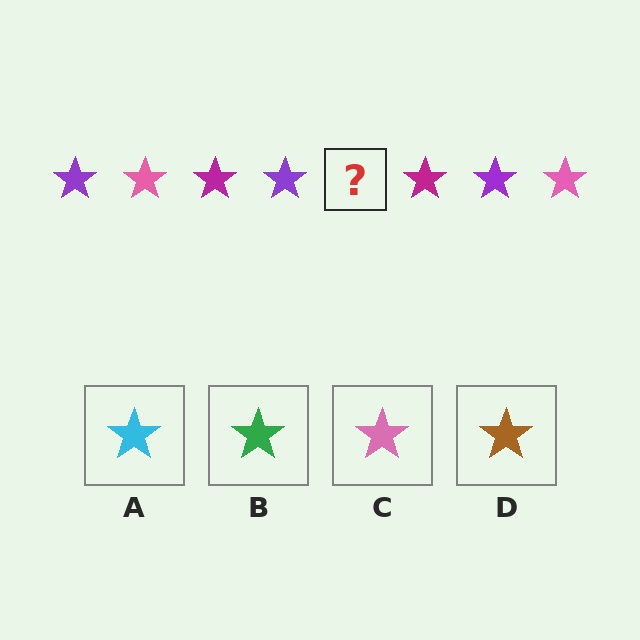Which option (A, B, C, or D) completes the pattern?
C.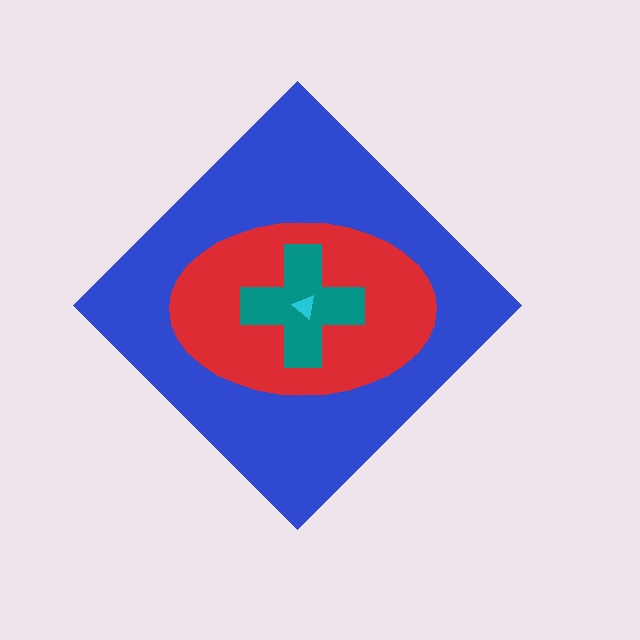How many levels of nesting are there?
4.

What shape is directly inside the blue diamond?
The red ellipse.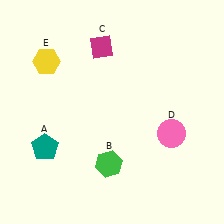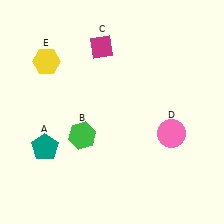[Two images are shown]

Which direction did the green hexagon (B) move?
The green hexagon (B) moved up.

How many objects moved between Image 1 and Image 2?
1 object moved between the two images.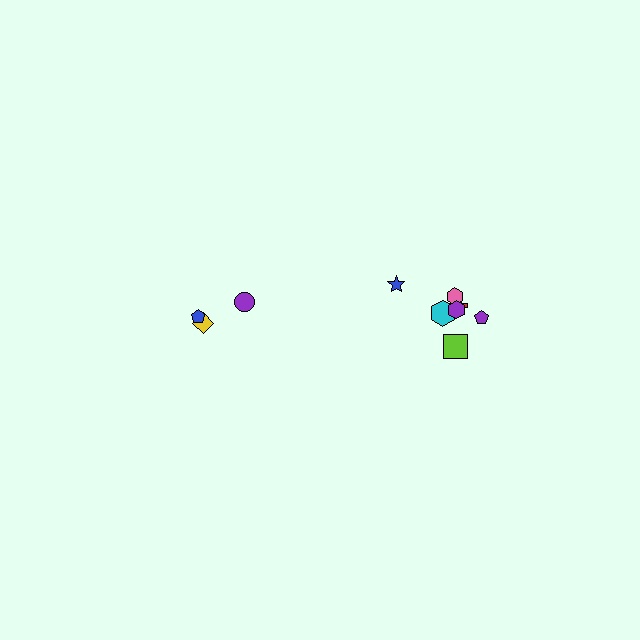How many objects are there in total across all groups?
There are 10 objects.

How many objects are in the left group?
There are 3 objects.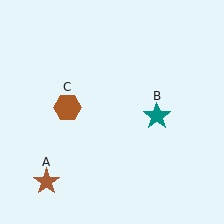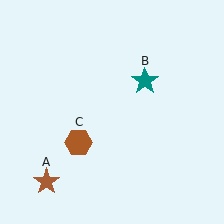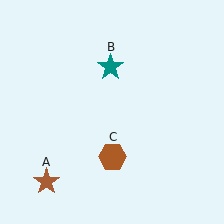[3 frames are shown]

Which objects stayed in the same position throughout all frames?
Brown star (object A) remained stationary.